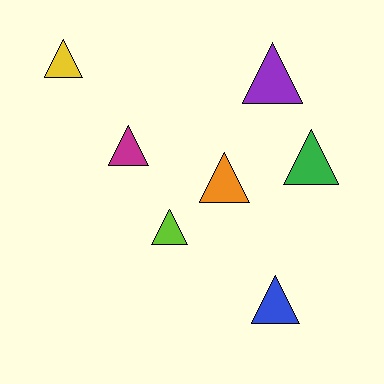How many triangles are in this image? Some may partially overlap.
There are 7 triangles.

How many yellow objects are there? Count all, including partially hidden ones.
There is 1 yellow object.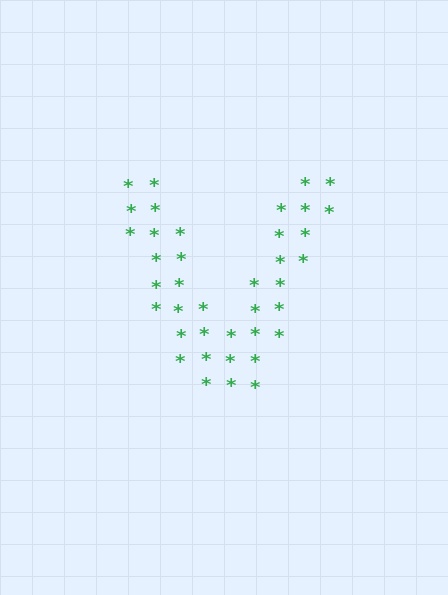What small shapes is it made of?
It is made of small asterisks.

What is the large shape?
The large shape is the letter V.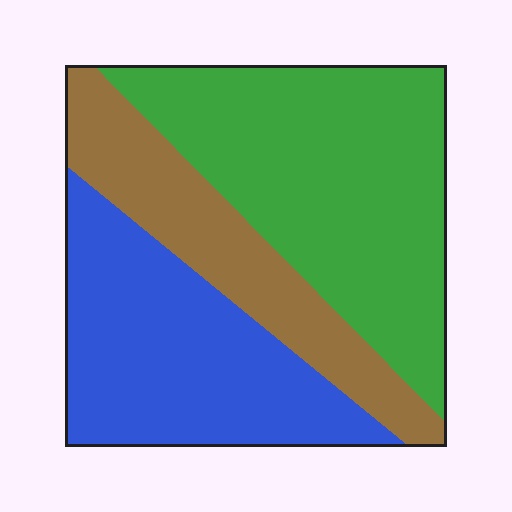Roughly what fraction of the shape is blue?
Blue covers roughly 35% of the shape.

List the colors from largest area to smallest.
From largest to smallest: green, blue, brown.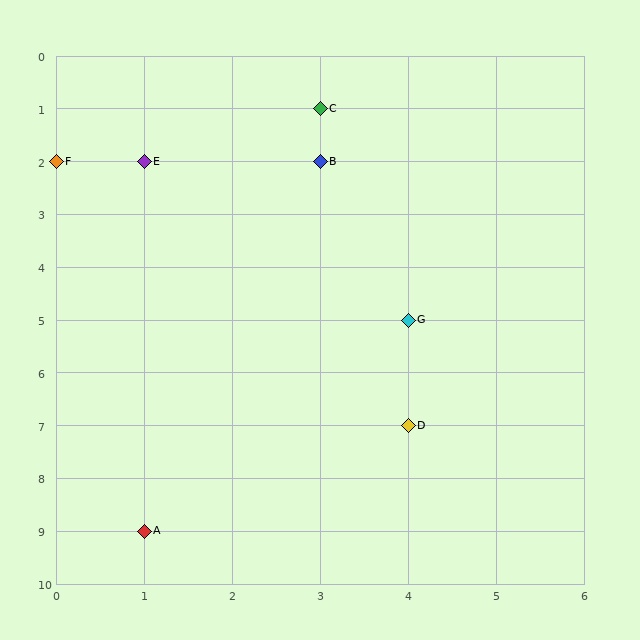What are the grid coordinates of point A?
Point A is at grid coordinates (1, 9).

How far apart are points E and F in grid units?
Points E and F are 1 column apart.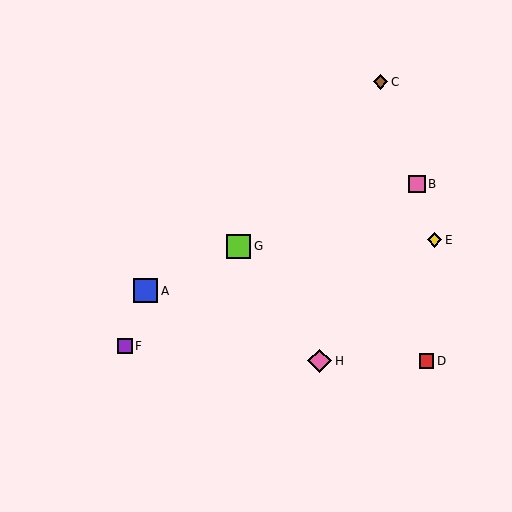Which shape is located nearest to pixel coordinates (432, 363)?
The red square (labeled D) at (426, 361) is nearest to that location.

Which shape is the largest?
The blue square (labeled A) is the largest.